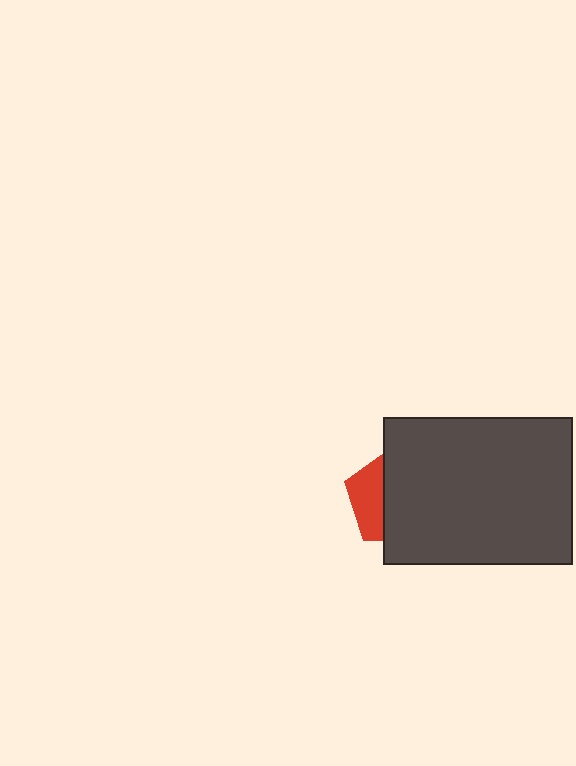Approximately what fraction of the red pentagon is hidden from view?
Roughly 65% of the red pentagon is hidden behind the dark gray rectangle.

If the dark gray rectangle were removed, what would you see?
You would see the complete red pentagon.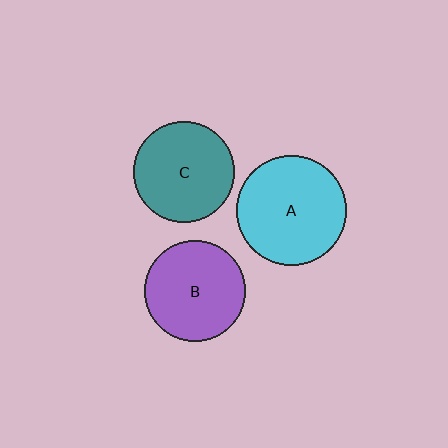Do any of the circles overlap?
No, none of the circles overlap.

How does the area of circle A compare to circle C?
Approximately 1.2 times.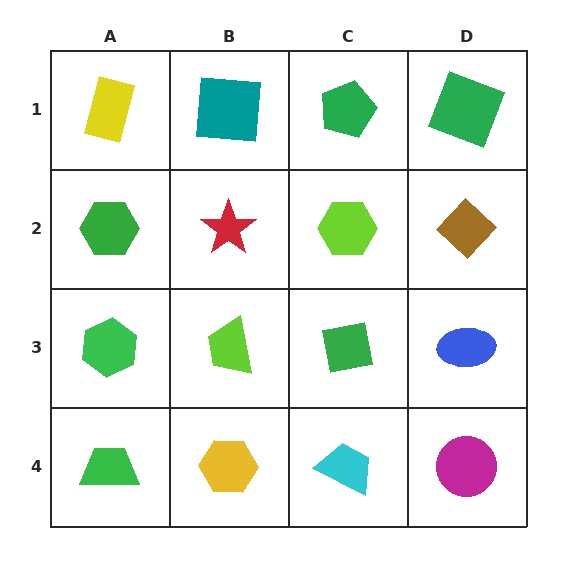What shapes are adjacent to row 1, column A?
A green hexagon (row 2, column A), a teal square (row 1, column B).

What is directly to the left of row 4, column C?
A yellow hexagon.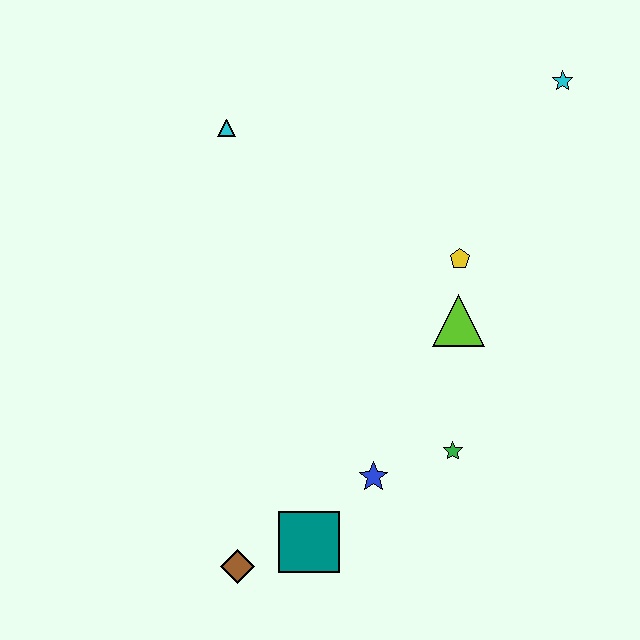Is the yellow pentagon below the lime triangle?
No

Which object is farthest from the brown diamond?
The cyan star is farthest from the brown diamond.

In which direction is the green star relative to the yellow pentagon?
The green star is below the yellow pentagon.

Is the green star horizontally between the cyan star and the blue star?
Yes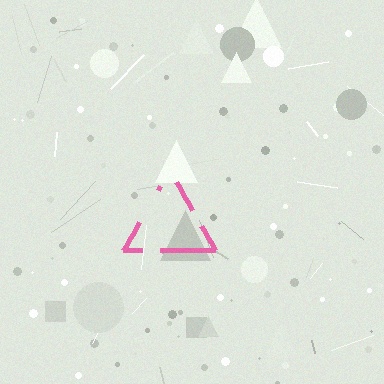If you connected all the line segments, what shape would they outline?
They would outline a triangle.